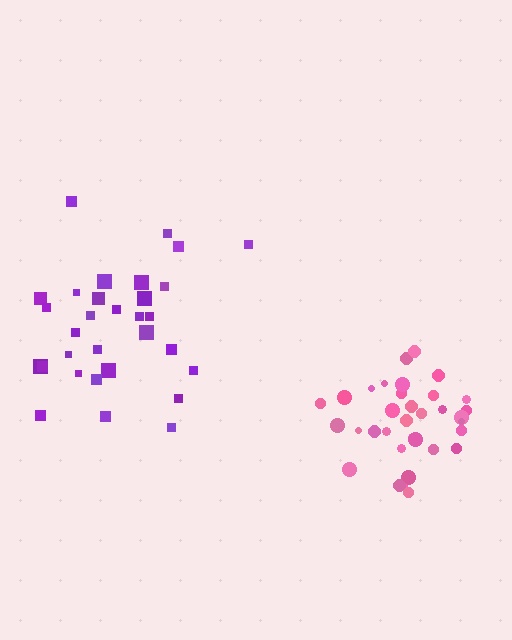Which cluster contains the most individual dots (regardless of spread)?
Pink (34).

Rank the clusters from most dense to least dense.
pink, purple.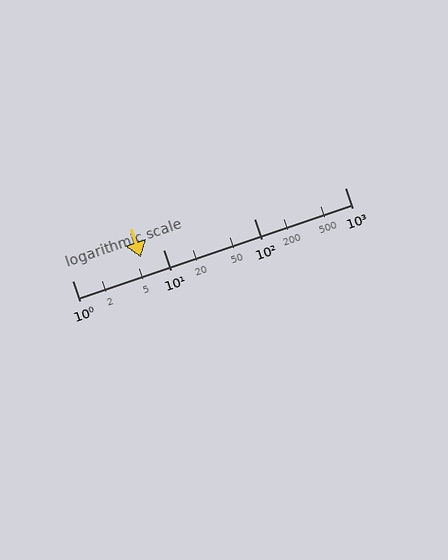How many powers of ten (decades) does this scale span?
The scale spans 3 decades, from 1 to 1000.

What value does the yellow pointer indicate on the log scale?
The pointer indicates approximately 5.7.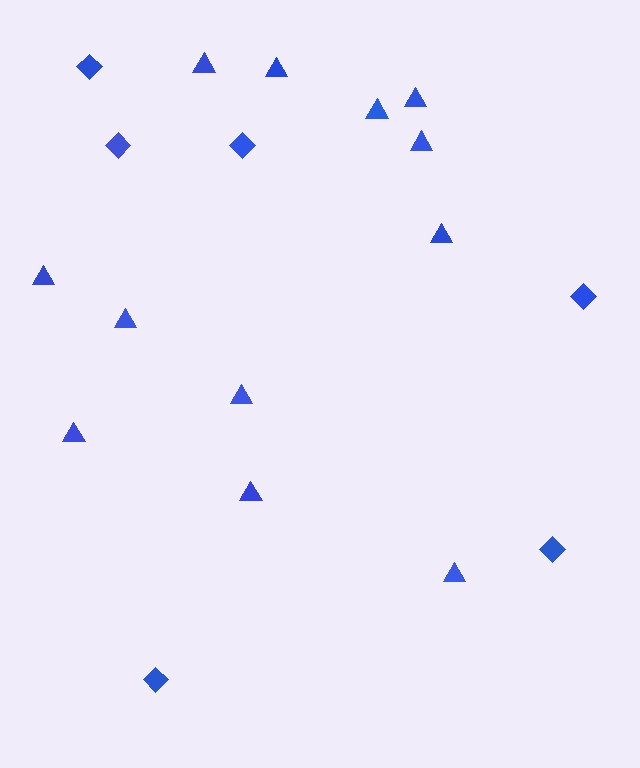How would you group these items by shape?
There are 2 groups: one group of triangles (12) and one group of diamonds (6).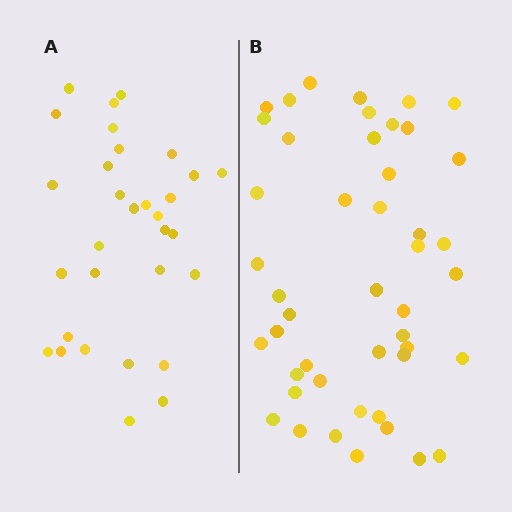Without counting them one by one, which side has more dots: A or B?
Region B (the right region) has more dots.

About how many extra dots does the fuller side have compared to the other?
Region B has approximately 15 more dots than region A.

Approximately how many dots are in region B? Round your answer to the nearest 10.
About 50 dots. (The exact count is 46, which rounds to 50.)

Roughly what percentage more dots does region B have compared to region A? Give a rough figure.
About 50% more.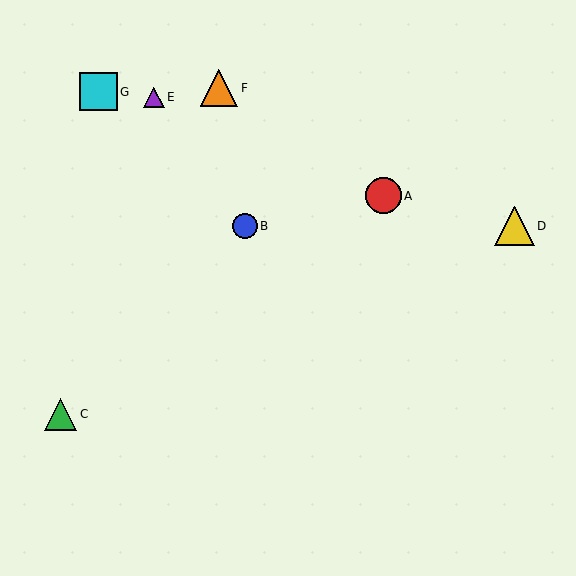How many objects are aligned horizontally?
2 objects (B, D) are aligned horizontally.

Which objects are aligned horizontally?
Objects B, D are aligned horizontally.